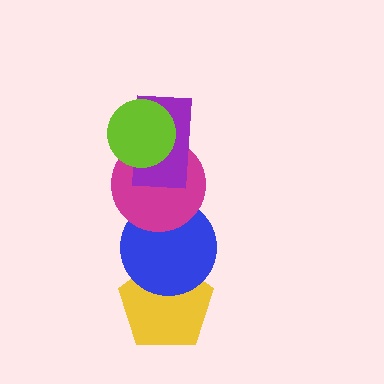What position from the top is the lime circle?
The lime circle is 1st from the top.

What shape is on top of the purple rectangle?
The lime circle is on top of the purple rectangle.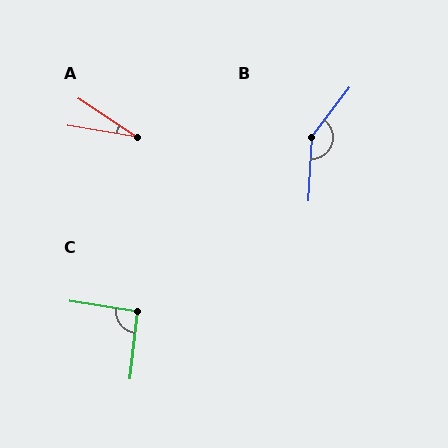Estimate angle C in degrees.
Approximately 92 degrees.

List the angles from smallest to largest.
A (24°), C (92°), B (145°).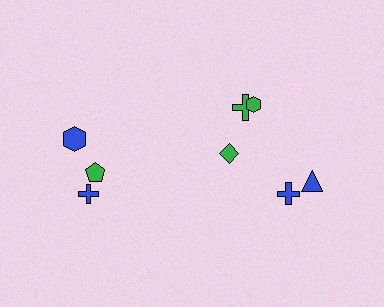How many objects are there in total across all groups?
There are 8 objects.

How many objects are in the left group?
There are 3 objects.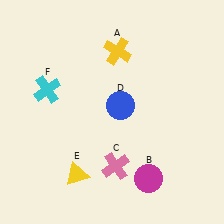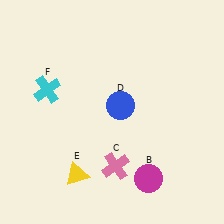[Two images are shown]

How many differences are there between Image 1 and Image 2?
There is 1 difference between the two images.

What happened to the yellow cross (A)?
The yellow cross (A) was removed in Image 2. It was in the top-right area of Image 1.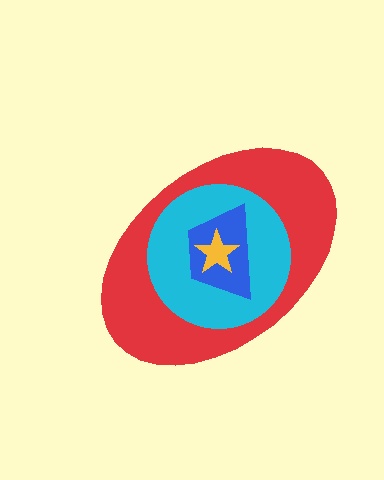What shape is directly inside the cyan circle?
The blue trapezoid.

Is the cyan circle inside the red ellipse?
Yes.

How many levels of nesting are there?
4.